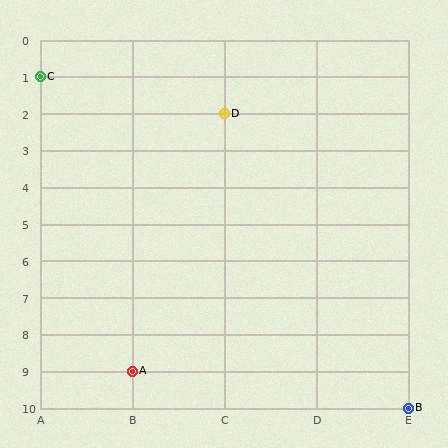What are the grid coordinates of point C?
Point C is at grid coordinates (A, 1).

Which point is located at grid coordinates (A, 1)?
Point C is at (A, 1).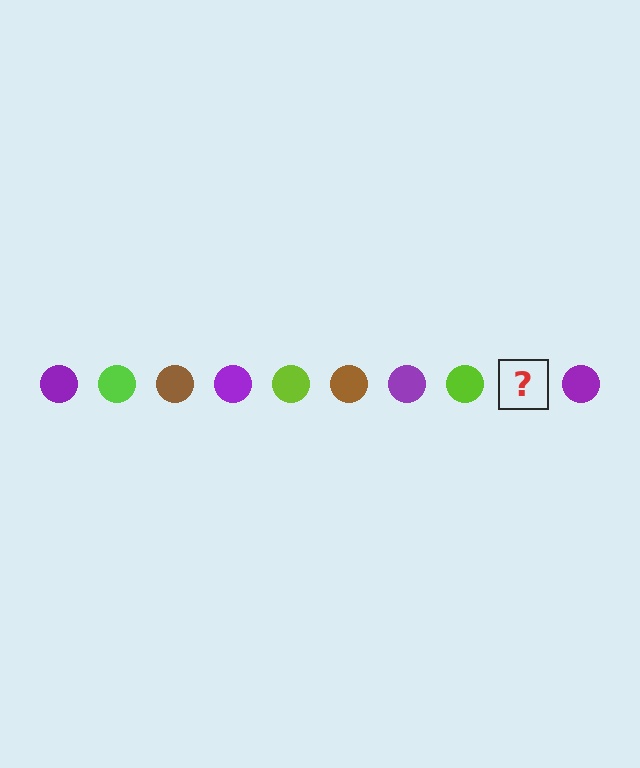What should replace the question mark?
The question mark should be replaced with a brown circle.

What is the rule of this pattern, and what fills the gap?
The rule is that the pattern cycles through purple, lime, brown circles. The gap should be filled with a brown circle.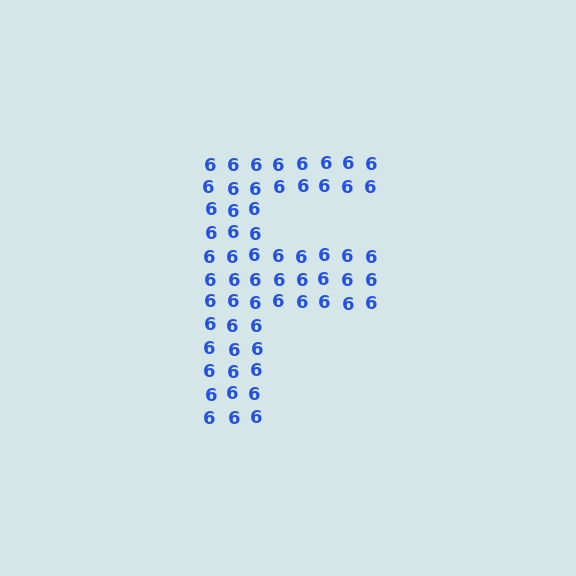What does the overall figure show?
The overall figure shows the letter F.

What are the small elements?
The small elements are digit 6's.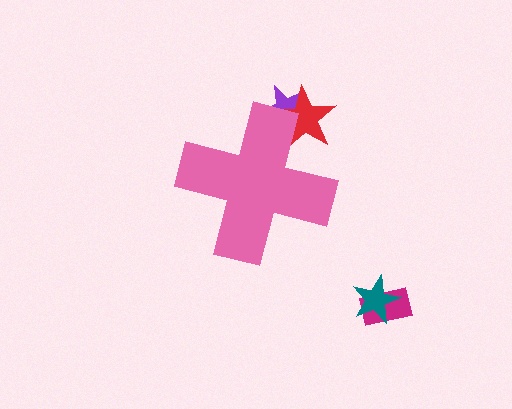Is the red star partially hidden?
Yes, the red star is partially hidden behind the pink cross.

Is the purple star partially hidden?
Yes, the purple star is partially hidden behind the pink cross.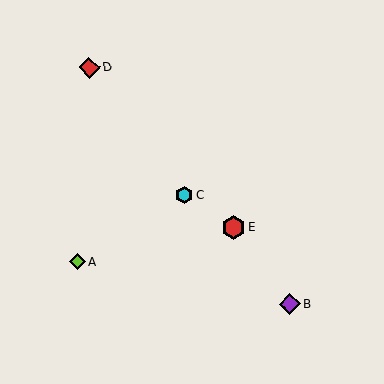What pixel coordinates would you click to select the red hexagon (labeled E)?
Click at (234, 227) to select the red hexagon E.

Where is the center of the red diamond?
The center of the red diamond is at (89, 68).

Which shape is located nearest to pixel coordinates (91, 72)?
The red diamond (labeled D) at (89, 68) is nearest to that location.